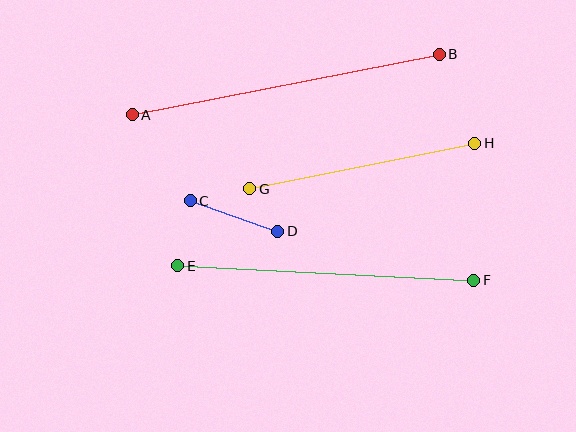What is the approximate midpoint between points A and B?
The midpoint is at approximately (286, 84) pixels.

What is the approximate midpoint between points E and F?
The midpoint is at approximately (326, 273) pixels.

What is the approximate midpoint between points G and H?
The midpoint is at approximately (362, 166) pixels.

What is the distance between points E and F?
The distance is approximately 297 pixels.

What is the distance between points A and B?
The distance is approximately 313 pixels.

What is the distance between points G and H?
The distance is approximately 230 pixels.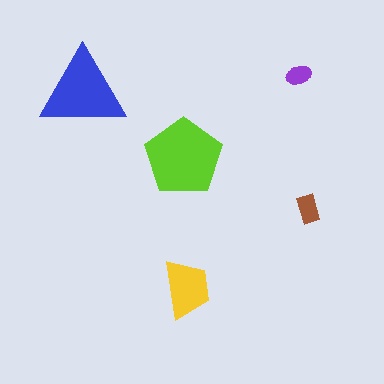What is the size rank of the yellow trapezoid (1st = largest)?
3rd.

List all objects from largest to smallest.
The lime pentagon, the blue triangle, the yellow trapezoid, the brown rectangle, the purple ellipse.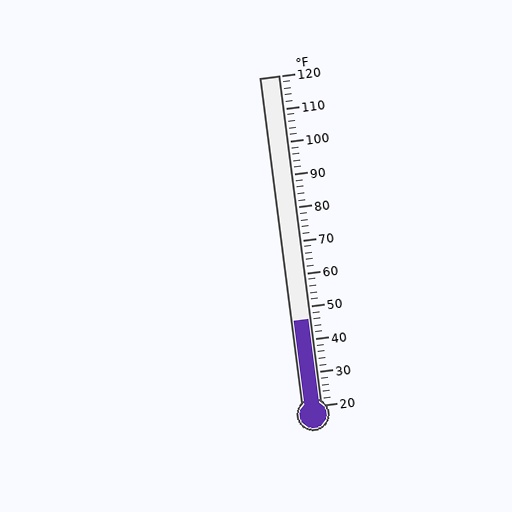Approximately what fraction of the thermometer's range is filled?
The thermometer is filled to approximately 25% of its range.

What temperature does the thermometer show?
The thermometer shows approximately 46°F.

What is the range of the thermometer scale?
The thermometer scale ranges from 20°F to 120°F.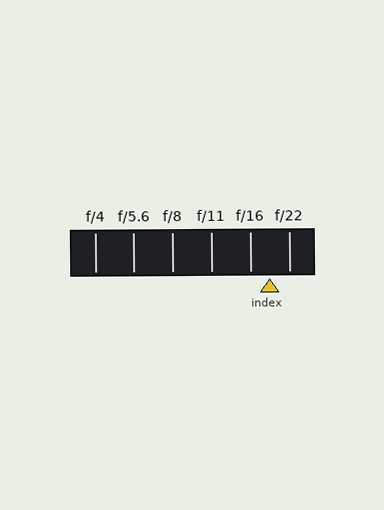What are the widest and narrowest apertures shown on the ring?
The widest aperture shown is f/4 and the narrowest is f/22.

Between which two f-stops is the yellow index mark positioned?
The index mark is between f/16 and f/22.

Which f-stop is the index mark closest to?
The index mark is closest to f/16.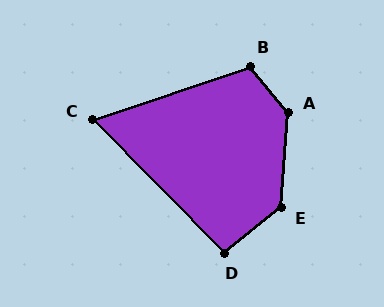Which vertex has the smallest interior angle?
C, at approximately 64 degrees.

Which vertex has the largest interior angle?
A, at approximately 136 degrees.